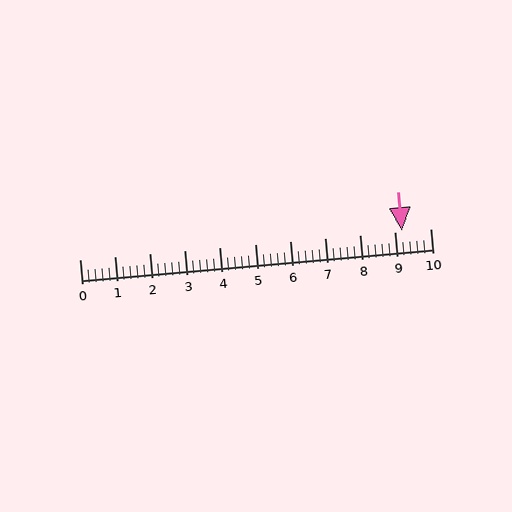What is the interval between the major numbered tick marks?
The major tick marks are spaced 1 units apart.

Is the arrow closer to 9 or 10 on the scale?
The arrow is closer to 9.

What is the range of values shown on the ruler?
The ruler shows values from 0 to 10.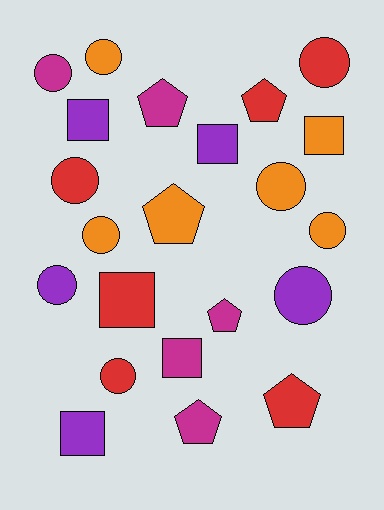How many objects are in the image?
There are 22 objects.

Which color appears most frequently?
Red, with 6 objects.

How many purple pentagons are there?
There are no purple pentagons.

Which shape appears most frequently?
Circle, with 10 objects.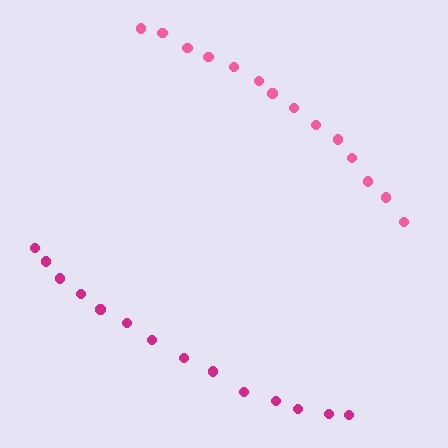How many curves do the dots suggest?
There are 2 distinct paths.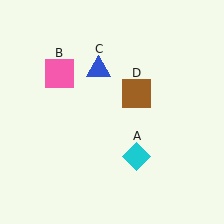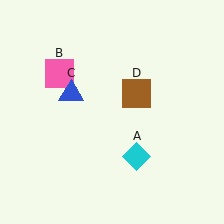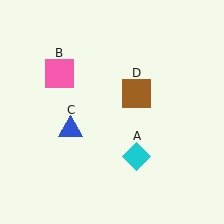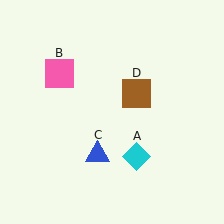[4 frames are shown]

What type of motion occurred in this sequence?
The blue triangle (object C) rotated counterclockwise around the center of the scene.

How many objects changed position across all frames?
1 object changed position: blue triangle (object C).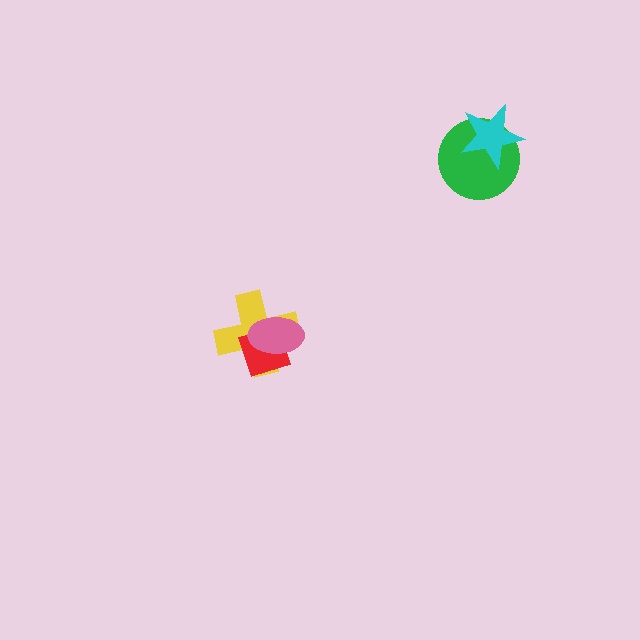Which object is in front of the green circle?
The cyan star is in front of the green circle.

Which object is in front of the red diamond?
The pink ellipse is in front of the red diamond.